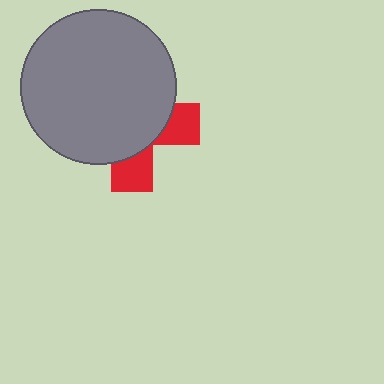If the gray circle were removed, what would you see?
You would see the complete red cross.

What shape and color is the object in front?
The object in front is a gray circle.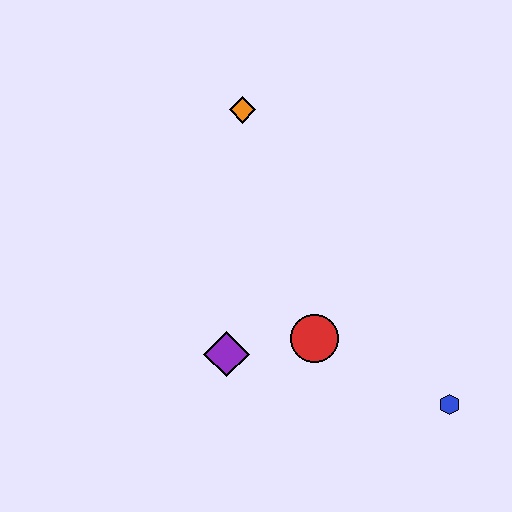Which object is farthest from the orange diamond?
The blue hexagon is farthest from the orange diamond.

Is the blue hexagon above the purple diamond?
No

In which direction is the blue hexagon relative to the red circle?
The blue hexagon is to the right of the red circle.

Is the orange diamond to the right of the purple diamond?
Yes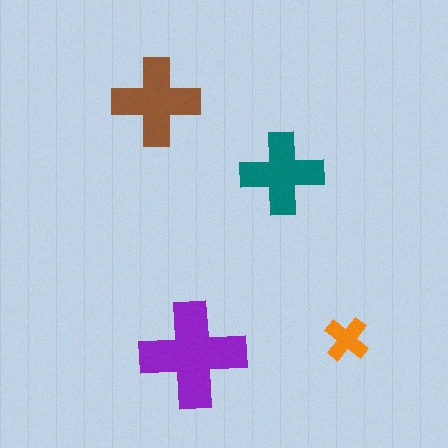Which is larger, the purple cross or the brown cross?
The purple one.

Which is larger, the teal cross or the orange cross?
The teal one.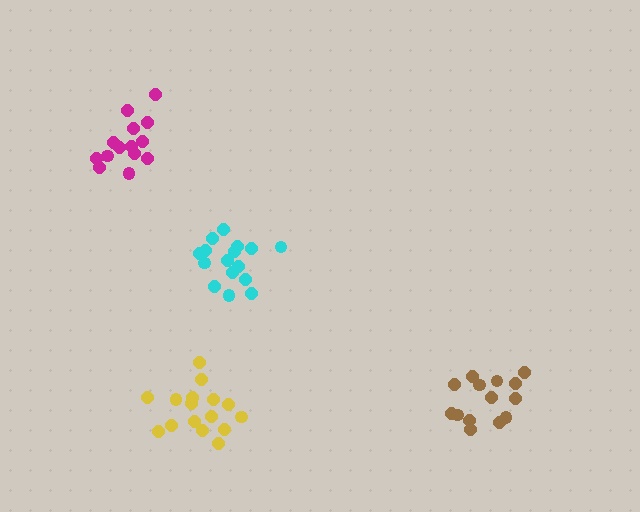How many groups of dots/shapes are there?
There are 4 groups.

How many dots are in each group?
Group 1: 14 dots, Group 2: 14 dots, Group 3: 16 dots, Group 4: 16 dots (60 total).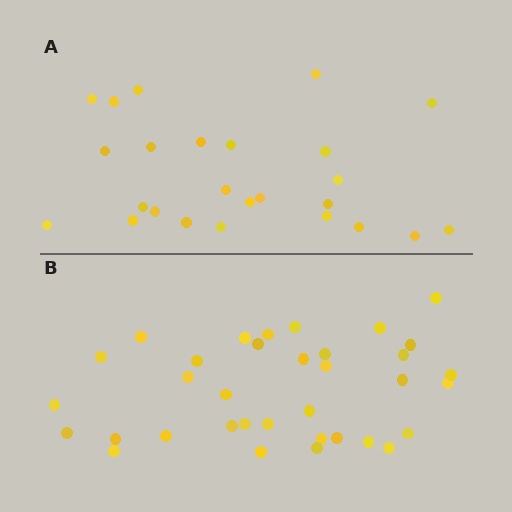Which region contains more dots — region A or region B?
Region B (the bottom region) has more dots.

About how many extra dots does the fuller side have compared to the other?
Region B has roughly 10 or so more dots than region A.